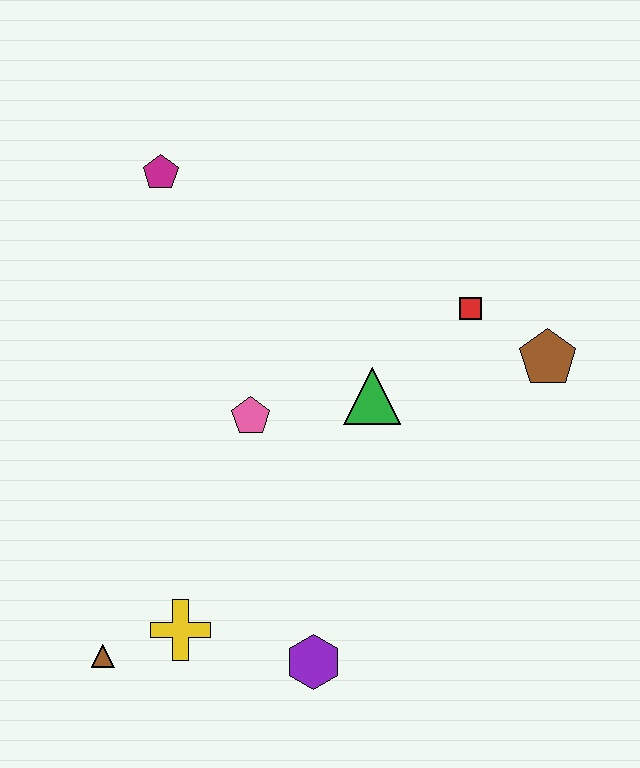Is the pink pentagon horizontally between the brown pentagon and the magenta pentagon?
Yes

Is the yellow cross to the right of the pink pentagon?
No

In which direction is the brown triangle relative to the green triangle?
The brown triangle is to the left of the green triangle.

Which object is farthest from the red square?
The brown triangle is farthest from the red square.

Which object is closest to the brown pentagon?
The red square is closest to the brown pentagon.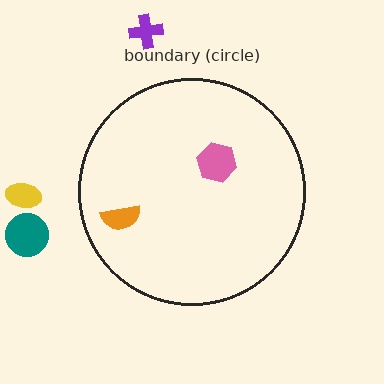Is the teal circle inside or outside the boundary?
Outside.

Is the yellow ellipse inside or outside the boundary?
Outside.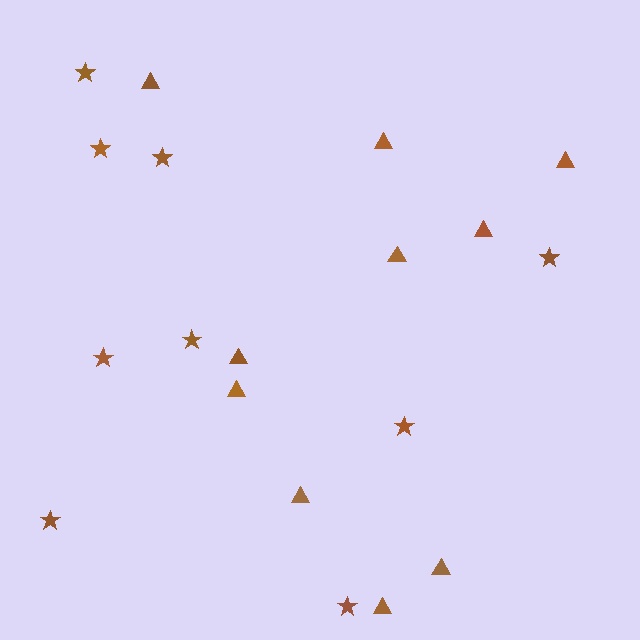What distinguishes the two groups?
There are 2 groups: one group of stars (9) and one group of triangles (10).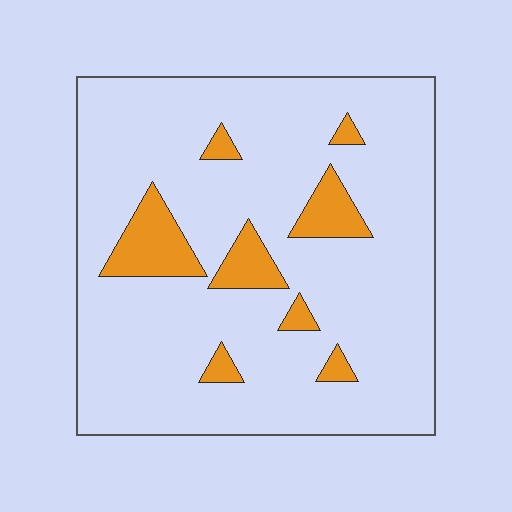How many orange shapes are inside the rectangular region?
8.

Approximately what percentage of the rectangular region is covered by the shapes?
Approximately 10%.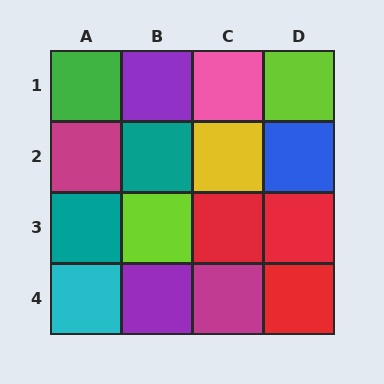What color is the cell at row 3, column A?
Teal.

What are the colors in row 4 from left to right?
Cyan, purple, magenta, red.